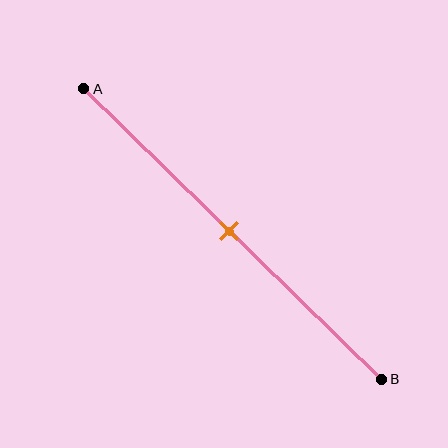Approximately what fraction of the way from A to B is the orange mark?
The orange mark is approximately 50% of the way from A to B.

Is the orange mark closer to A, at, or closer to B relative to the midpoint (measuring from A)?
The orange mark is approximately at the midpoint of segment AB.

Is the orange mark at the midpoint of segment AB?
Yes, the mark is approximately at the midpoint.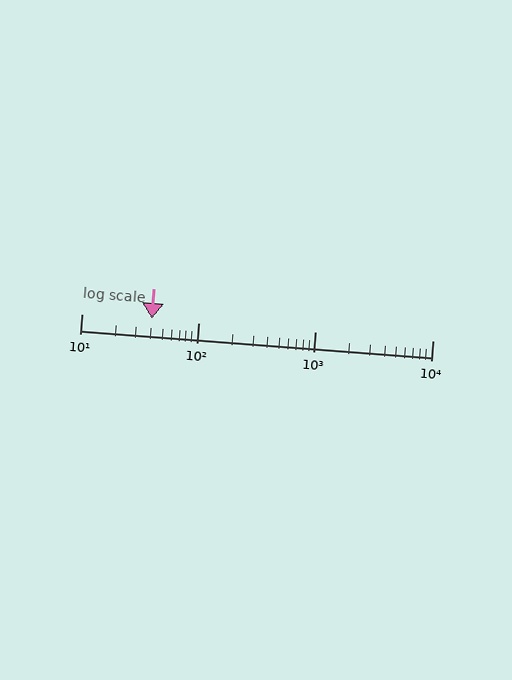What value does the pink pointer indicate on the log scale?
The pointer indicates approximately 40.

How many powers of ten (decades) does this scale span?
The scale spans 3 decades, from 10 to 10000.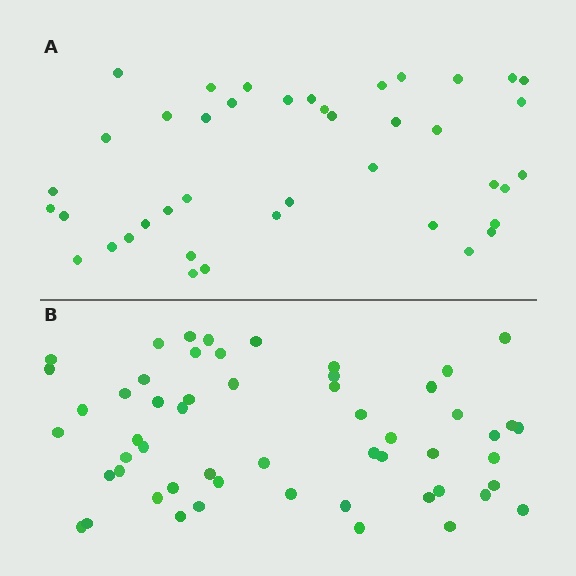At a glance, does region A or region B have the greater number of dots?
Region B (the bottom region) has more dots.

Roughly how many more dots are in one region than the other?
Region B has approximately 15 more dots than region A.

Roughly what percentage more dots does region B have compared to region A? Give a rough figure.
About 35% more.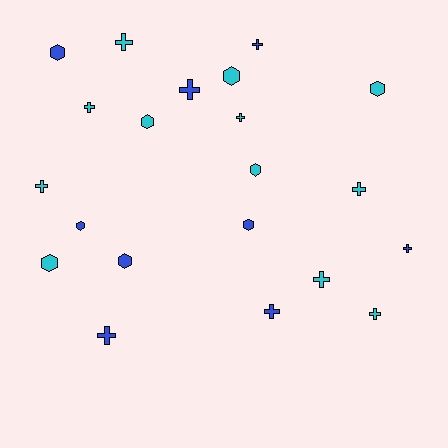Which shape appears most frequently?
Cross, with 12 objects.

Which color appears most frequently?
Cyan, with 12 objects.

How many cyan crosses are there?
There are 7 cyan crosses.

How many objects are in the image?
There are 21 objects.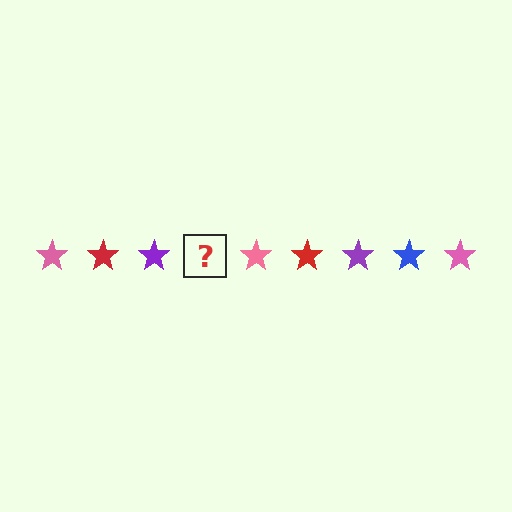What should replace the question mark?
The question mark should be replaced with a blue star.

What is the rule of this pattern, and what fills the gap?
The rule is that the pattern cycles through pink, red, purple, blue stars. The gap should be filled with a blue star.